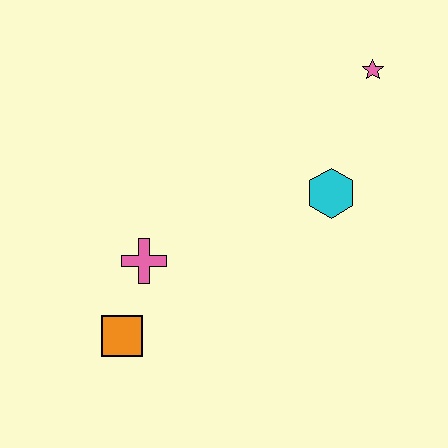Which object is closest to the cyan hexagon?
The pink star is closest to the cyan hexagon.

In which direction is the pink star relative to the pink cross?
The pink star is to the right of the pink cross.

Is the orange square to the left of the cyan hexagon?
Yes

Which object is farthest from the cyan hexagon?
The orange square is farthest from the cyan hexagon.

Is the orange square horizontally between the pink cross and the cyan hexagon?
No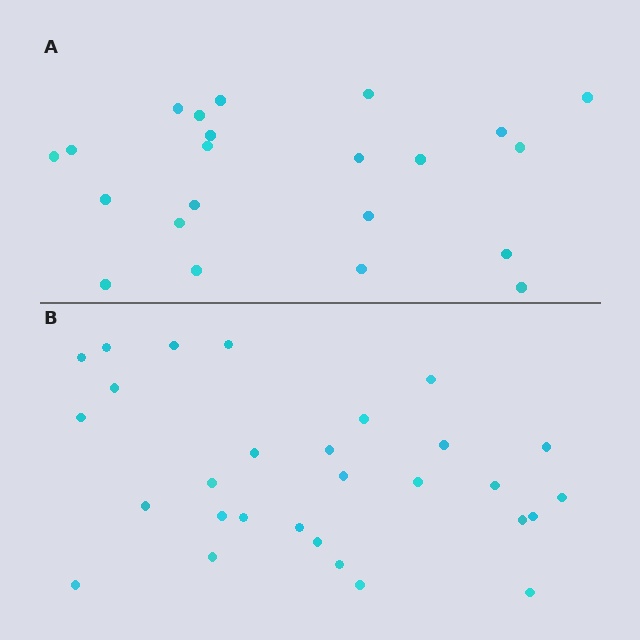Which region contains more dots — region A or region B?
Region B (the bottom region) has more dots.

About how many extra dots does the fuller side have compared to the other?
Region B has roughly 8 or so more dots than region A.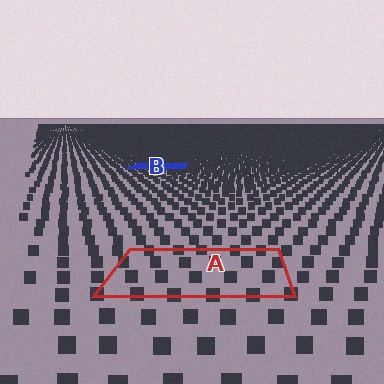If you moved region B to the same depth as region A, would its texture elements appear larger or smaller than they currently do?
They would appear larger. At a closer depth, the same texture elements are projected at a bigger on-screen size.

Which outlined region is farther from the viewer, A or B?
Region B is farther from the viewer — the texture elements inside it appear smaller and more densely packed.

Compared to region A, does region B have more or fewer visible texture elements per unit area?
Region B has more texture elements per unit area — they are packed more densely because it is farther away.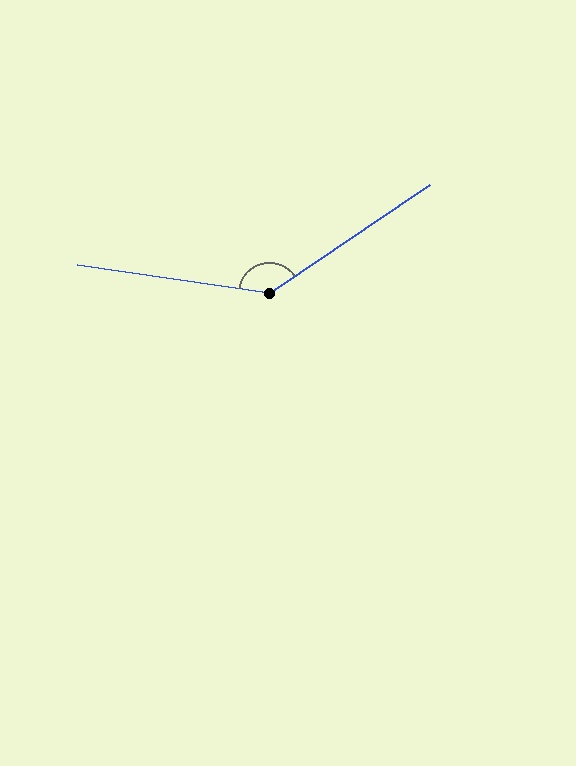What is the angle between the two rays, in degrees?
Approximately 138 degrees.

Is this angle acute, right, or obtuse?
It is obtuse.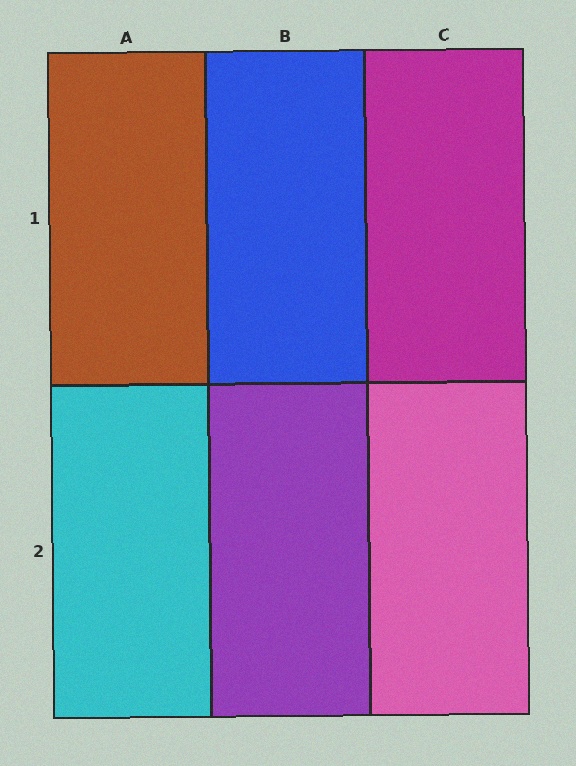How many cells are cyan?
1 cell is cyan.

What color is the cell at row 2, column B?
Purple.